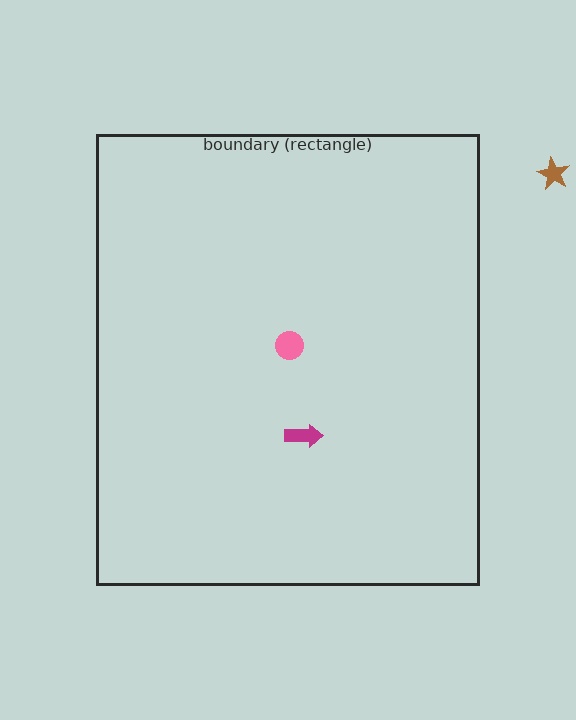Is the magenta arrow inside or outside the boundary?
Inside.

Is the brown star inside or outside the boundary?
Outside.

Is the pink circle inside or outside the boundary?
Inside.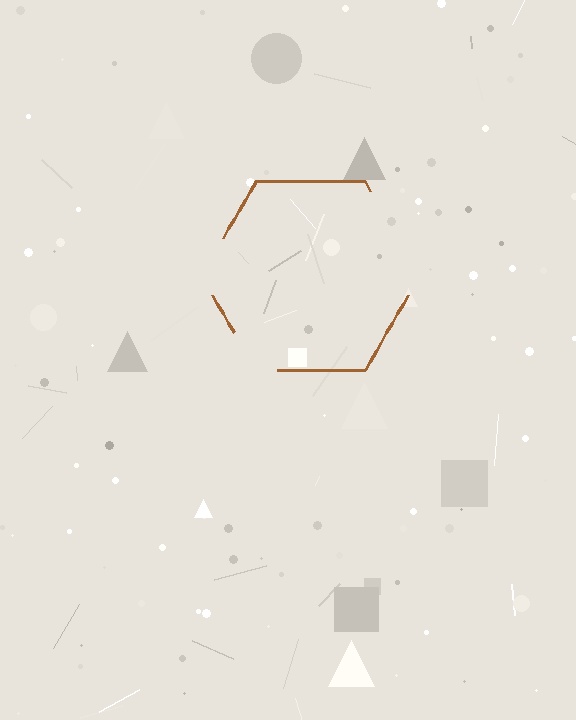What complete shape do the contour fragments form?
The contour fragments form a hexagon.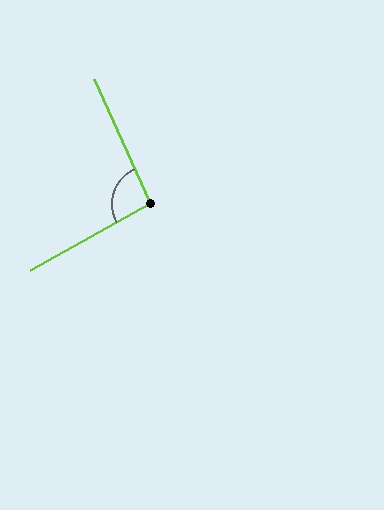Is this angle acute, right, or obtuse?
It is approximately a right angle.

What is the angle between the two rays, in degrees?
Approximately 95 degrees.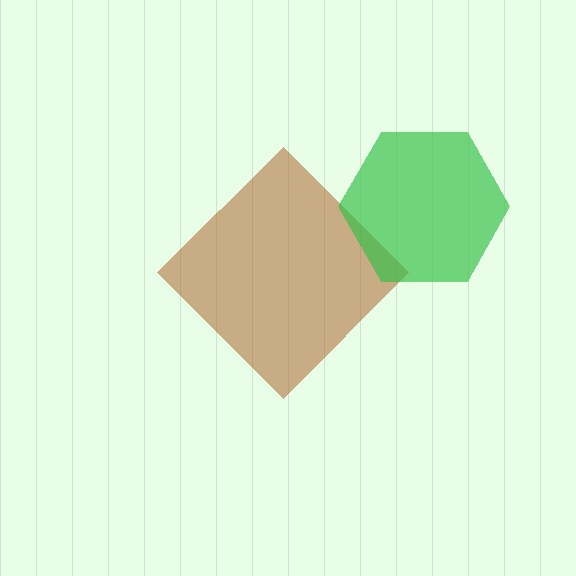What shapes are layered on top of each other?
The layered shapes are: a brown diamond, a green hexagon.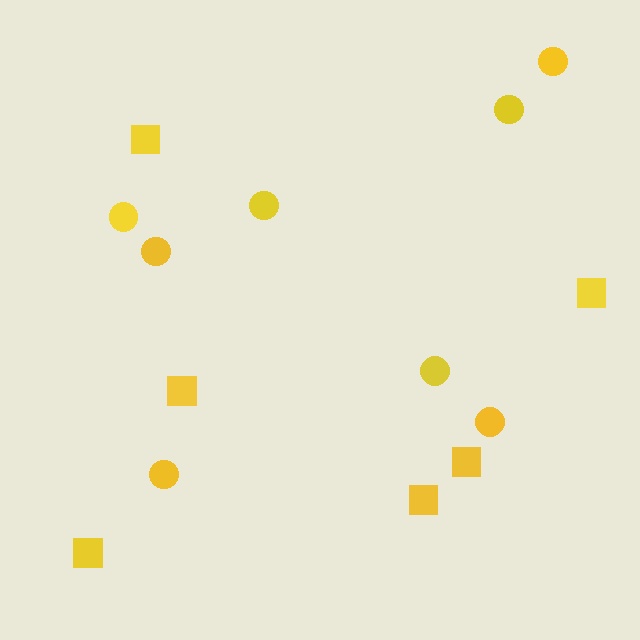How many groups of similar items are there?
There are 2 groups: one group of circles (8) and one group of squares (6).